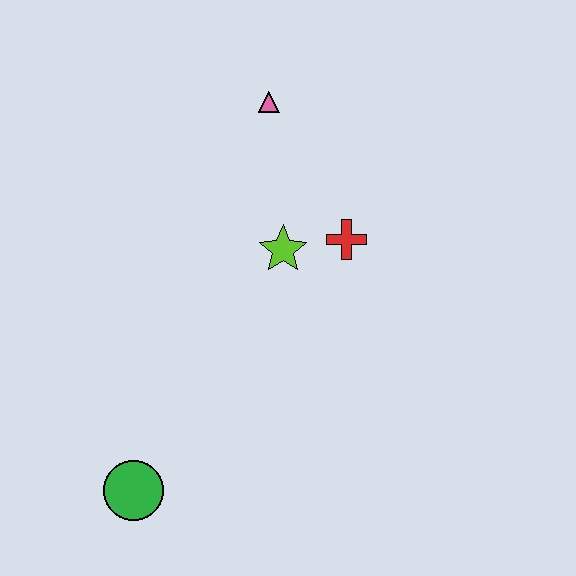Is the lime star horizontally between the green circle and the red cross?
Yes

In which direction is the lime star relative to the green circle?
The lime star is above the green circle.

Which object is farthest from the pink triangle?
The green circle is farthest from the pink triangle.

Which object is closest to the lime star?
The red cross is closest to the lime star.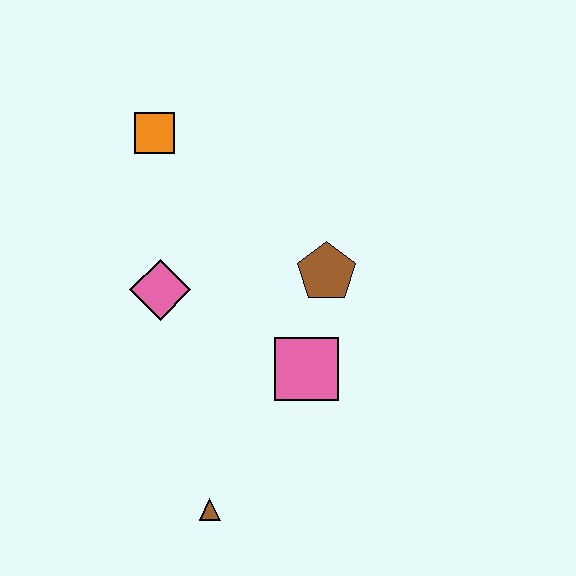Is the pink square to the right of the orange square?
Yes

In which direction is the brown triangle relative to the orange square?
The brown triangle is below the orange square.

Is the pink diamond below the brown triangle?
No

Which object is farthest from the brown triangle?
The orange square is farthest from the brown triangle.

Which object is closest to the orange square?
The pink diamond is closest to the orange square.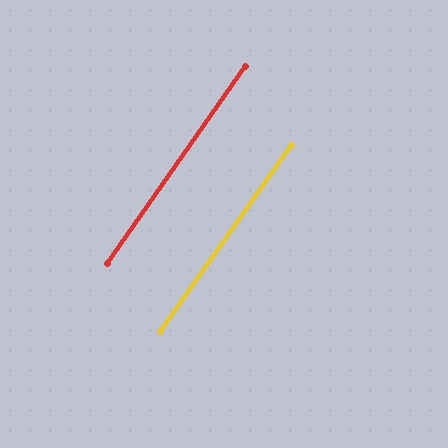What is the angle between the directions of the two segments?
Approximately 0 degrees.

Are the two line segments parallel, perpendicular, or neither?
Parallel — their directions differ by only 0.2°.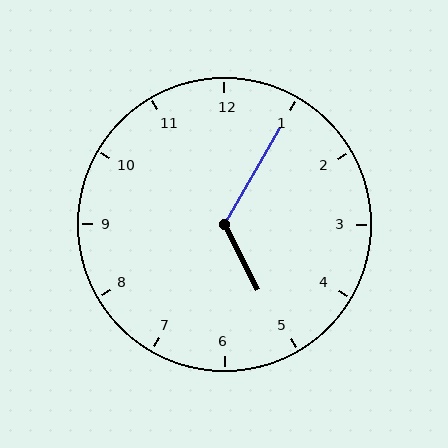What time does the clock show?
5:05.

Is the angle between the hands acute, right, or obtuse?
It is obtuse.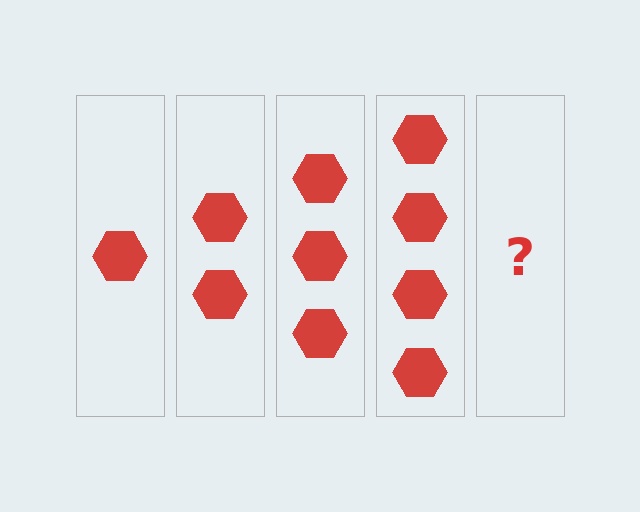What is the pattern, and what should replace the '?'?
The pattern is that each step adds one more hexagon. The '?' should be 5 hexagons.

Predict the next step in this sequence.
The next step is 5 hexagons.